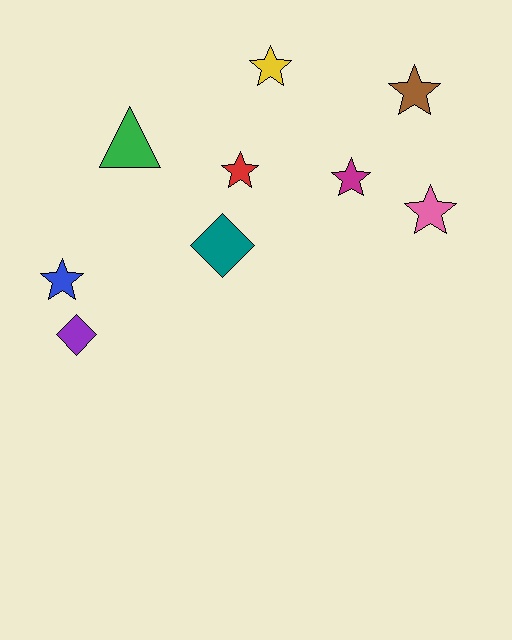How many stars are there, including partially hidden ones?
There are 6 stars.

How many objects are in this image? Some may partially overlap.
There are 9 objects.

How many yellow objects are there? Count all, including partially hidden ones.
There is 1 yellow object.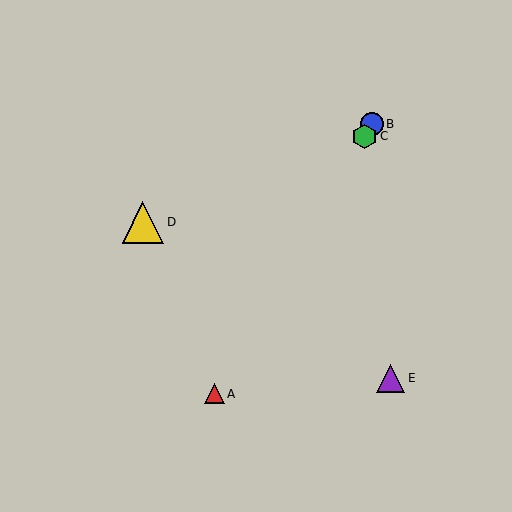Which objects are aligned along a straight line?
Objects A, B, C are aligned along a straight line.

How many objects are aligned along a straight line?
3 objects (A, B, C) are aligned along a straight line.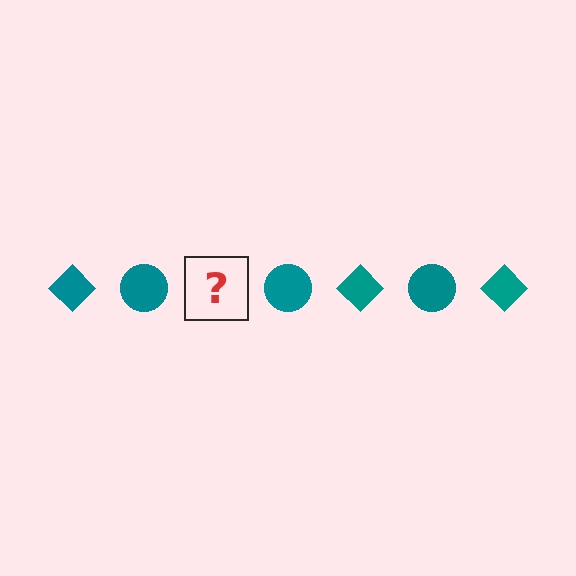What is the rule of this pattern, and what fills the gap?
The rule is that the pattern cycles through diamond, circle shapes in teal. The gap should be filled with a teal diamond.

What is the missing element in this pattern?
The missing element is a teal diamond.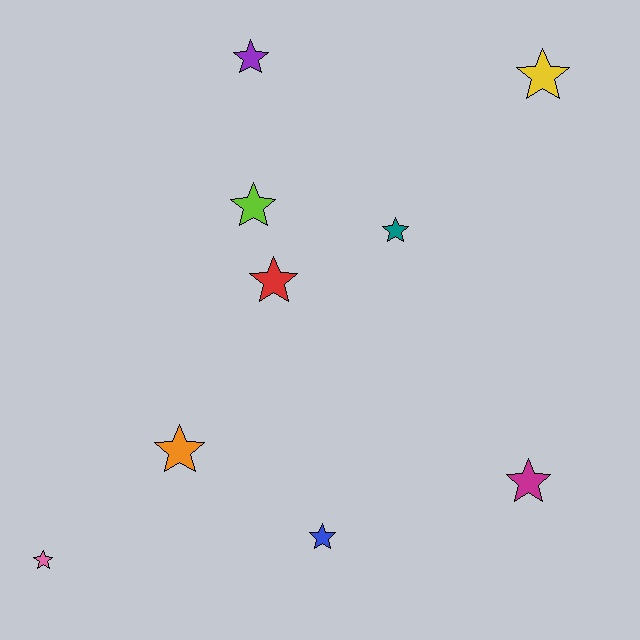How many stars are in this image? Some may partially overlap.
There are 9 stars.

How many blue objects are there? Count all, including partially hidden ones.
There is 1 blue object.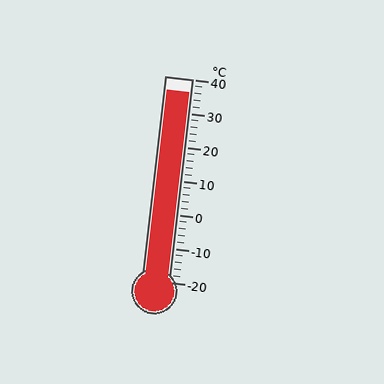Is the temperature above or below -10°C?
The temperature is above -10°C.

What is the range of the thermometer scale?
The thermometer scale ranges from -20°C to 40°C.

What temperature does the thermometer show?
The thermometer shows approximately 36°C.